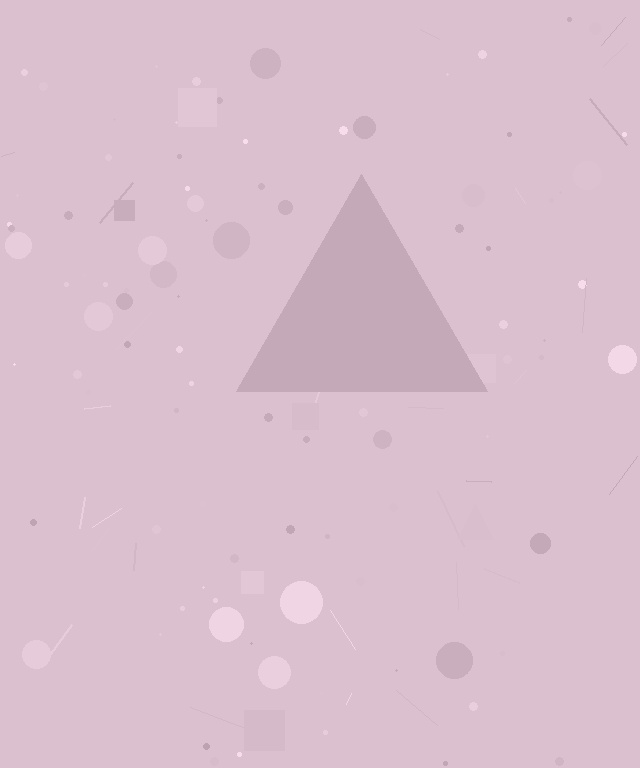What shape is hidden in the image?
A triangle is hidden in the image.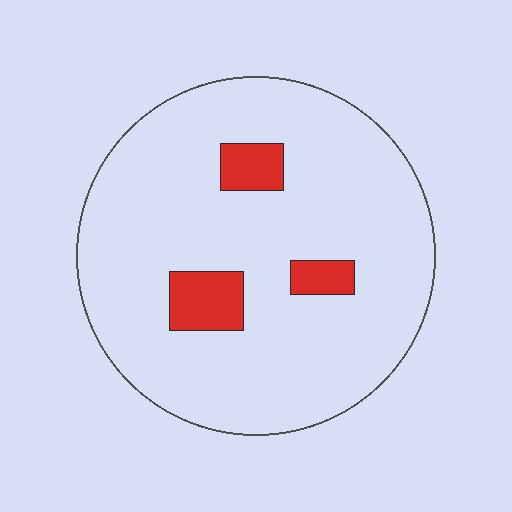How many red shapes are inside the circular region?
3.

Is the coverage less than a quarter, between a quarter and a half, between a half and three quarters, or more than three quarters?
Less than a quarter.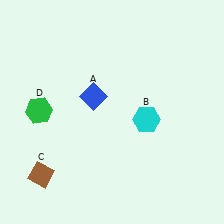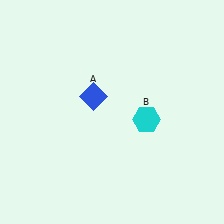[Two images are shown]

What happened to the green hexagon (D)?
The green hexagon (D) was removed in Image 2. It was in the top-left area of Image 1.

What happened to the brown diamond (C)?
The brown diamond (C) was removed in Image 2. It was in the bottom-left area of Image 1.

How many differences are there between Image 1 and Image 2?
There are 2 differences between the two images.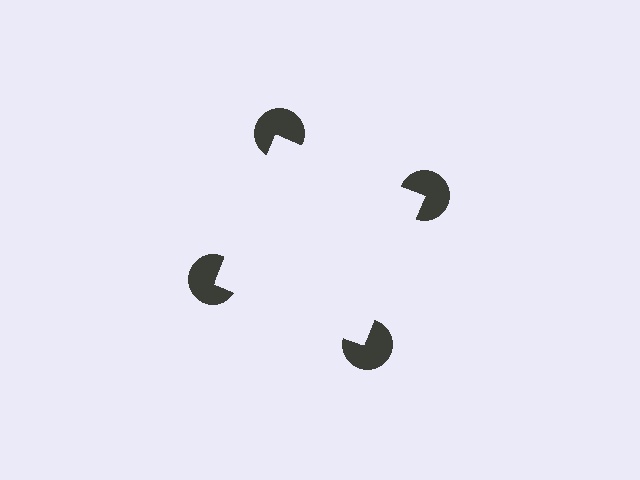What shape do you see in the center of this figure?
An illusory square — its edges are inferred from the aligned wedge cuts in the pac-man discs, not physically drawn.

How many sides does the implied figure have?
4 sides.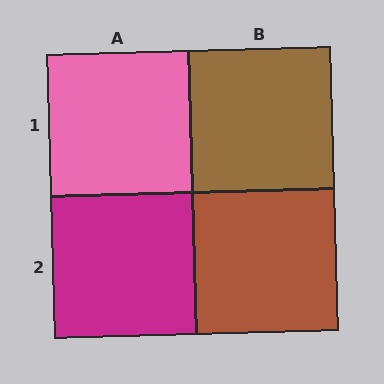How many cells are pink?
1 cell is pink.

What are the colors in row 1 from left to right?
Pink, brown.